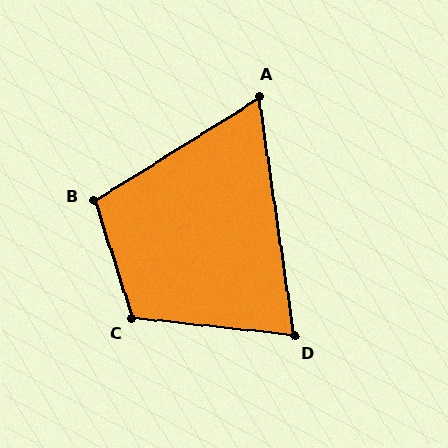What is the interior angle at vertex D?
Approximately 76 degrees (acute).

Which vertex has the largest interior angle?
C, at approximately 114 degrees.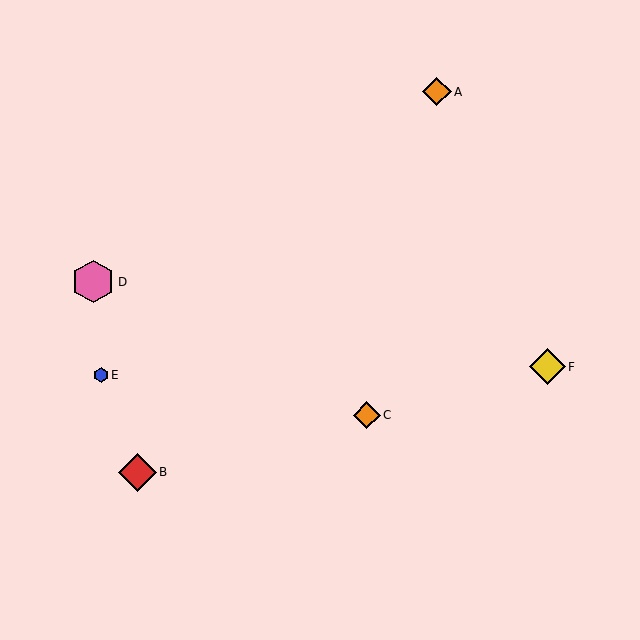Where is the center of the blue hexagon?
The center of the blue hexagon is at (101, 375).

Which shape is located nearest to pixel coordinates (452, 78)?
The orange diamond (labeled A) at (437, 92) is nearest to that location.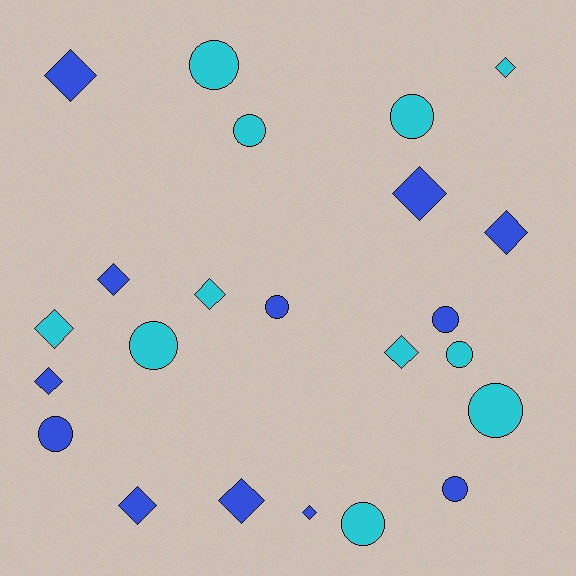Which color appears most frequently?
Blue, with 12 objects.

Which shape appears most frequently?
Diamond, with 12 objects.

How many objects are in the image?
There are 23 objects.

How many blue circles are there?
There are 4 blue circles.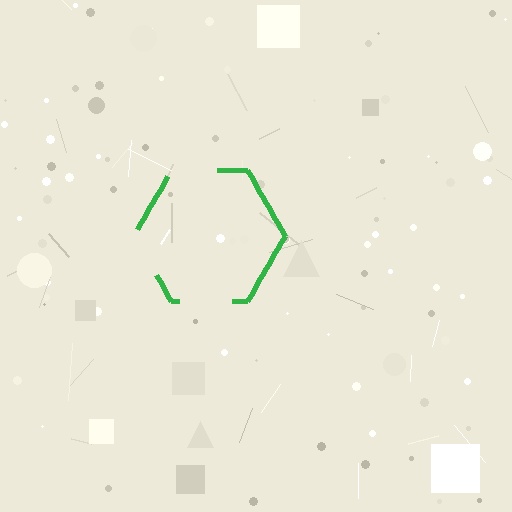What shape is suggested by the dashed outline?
The dashed outline suggests a hexagon.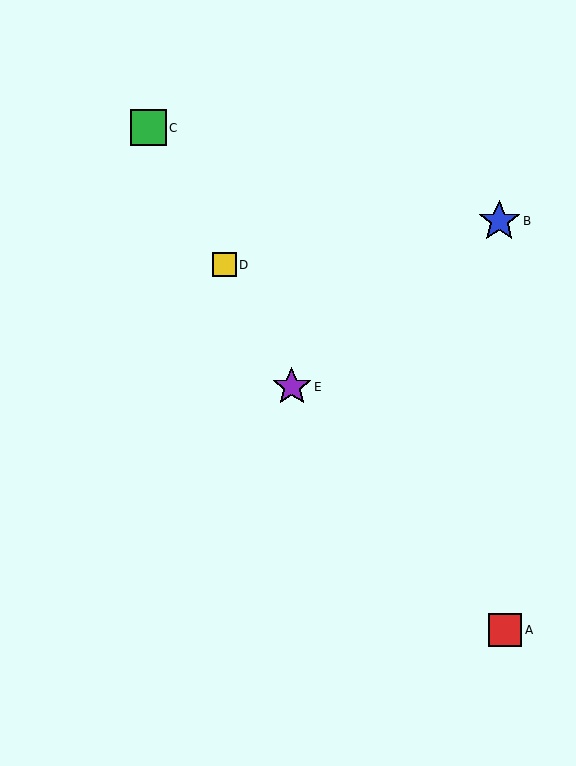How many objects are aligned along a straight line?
3 objects (C, D, E) are aligned along a straight line.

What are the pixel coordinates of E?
Object E is at (292, 387).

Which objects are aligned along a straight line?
Objects C, D, E are aligned along a straight line.